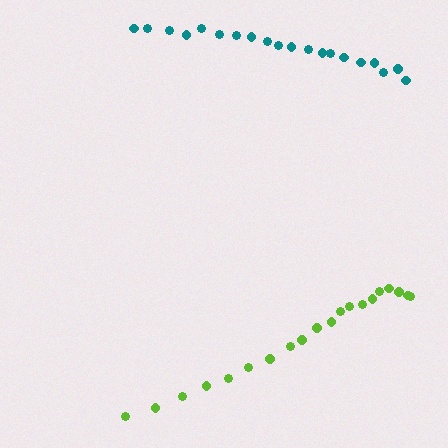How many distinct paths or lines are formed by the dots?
There are 2 distinct paths.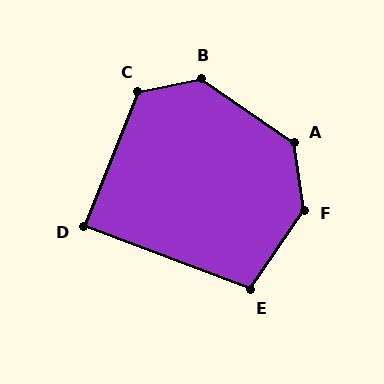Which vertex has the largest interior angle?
F, at approximately 138 degrees.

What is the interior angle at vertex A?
Approximately 133 degrees (obtuse).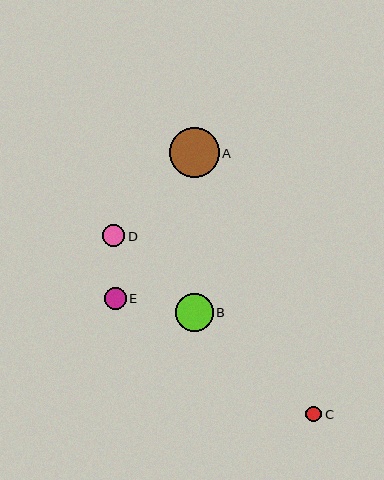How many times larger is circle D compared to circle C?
Circle D is approximately 1.4 times the size of circle C.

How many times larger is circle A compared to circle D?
Circle A is approximately 2.3 times the size of circle D.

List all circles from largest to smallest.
From largest to smallest: A, B, D, E, C.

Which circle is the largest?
Circle A is the largest with a size of approximately 50 pixels.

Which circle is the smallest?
Circle C is the smallest with a size of approximately 16 pixels.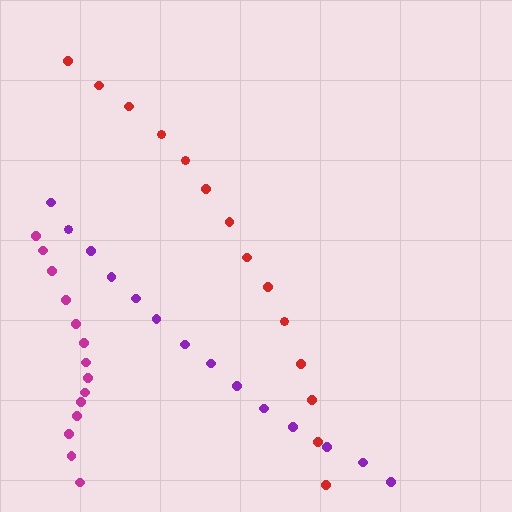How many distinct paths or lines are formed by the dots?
There are 3 distinct paths.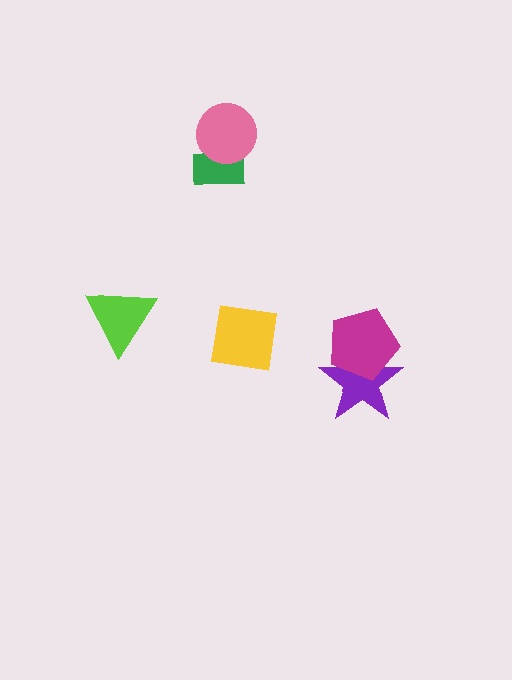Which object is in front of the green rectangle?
The pink circle is in front of the green rectangle.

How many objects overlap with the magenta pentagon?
1 object overlaps with the magenta pentagon.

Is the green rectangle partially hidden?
Yes, it is partially covered by another shape.